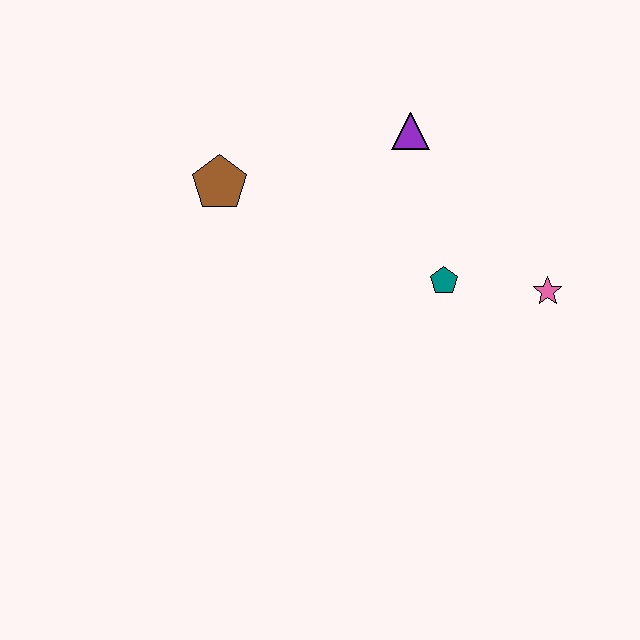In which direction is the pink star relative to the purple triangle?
The pink star is below the purple triangle.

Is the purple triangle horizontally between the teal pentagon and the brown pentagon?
Yes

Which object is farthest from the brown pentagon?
The pink star is farthest from the brown pentagon.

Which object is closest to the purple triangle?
The teal pentagon is closest to the purple triangle.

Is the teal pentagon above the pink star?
Yes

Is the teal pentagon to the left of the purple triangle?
No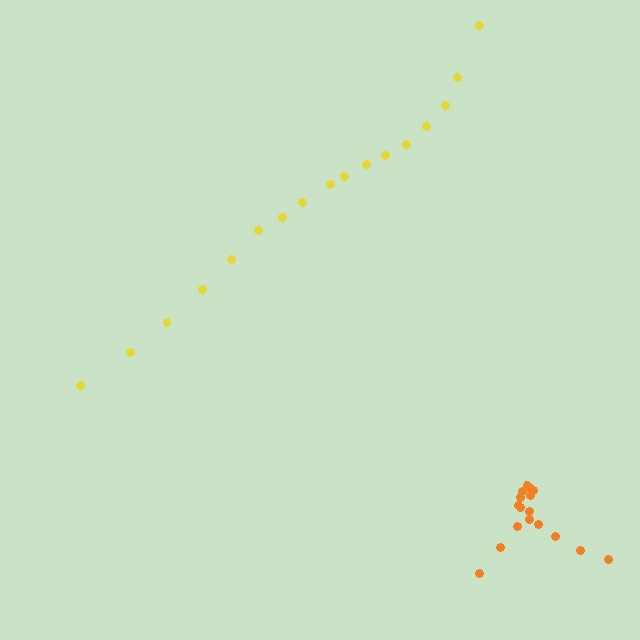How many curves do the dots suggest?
There are 2 distinct paths.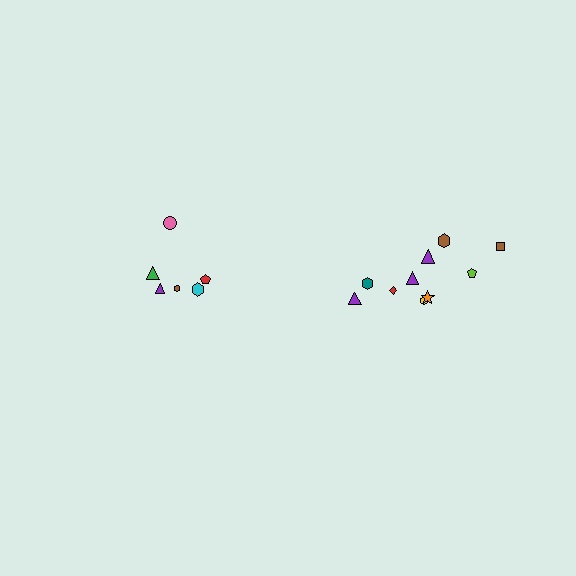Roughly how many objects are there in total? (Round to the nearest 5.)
Roughly 15 objects in total.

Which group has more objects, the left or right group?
The right group.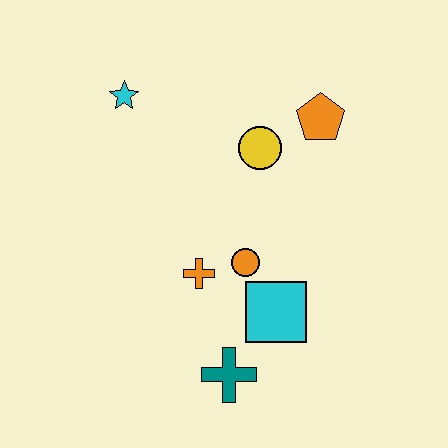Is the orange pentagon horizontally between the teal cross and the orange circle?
No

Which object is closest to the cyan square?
The orange circle is closest to the cyan square.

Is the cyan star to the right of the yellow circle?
No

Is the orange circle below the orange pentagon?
Yes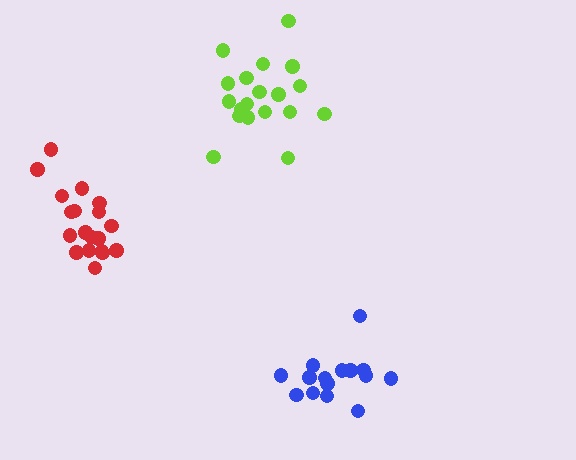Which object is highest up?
The lime cluster is topmost.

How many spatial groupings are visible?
There are 3 spatial groupings.